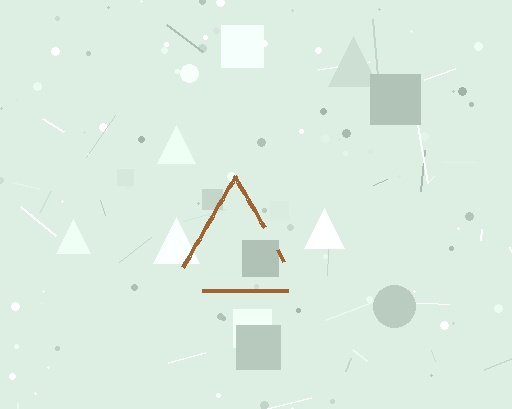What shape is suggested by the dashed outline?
The dashed outline suggests a triangle.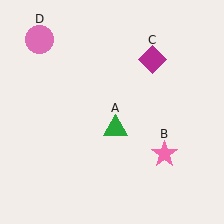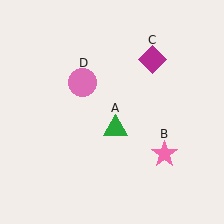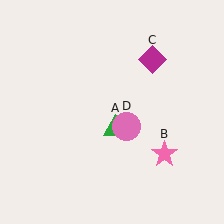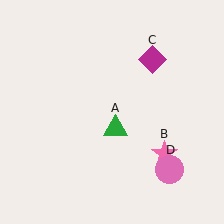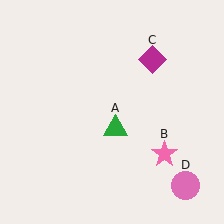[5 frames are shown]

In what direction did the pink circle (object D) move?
The pink circle (object D) moved down and to the right.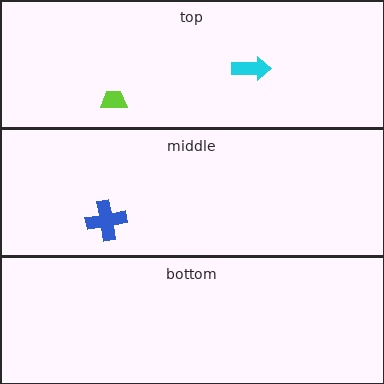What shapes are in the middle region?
The blue cross.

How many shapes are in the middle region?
1.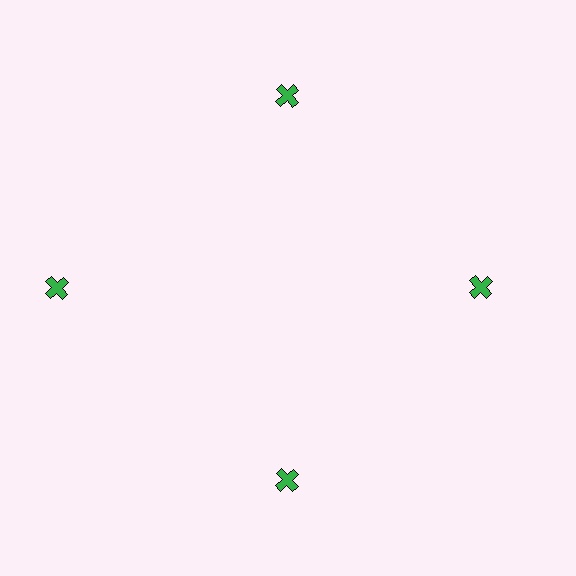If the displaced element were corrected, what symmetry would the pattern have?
It would have 4-fold rotational symmetry — the pattern would map onto itself every 90 degrees.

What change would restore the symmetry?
The symmetry would be restored by moving it inward, back onto the ring so that all 4 crosses sit at equal angles and equal distance from the center.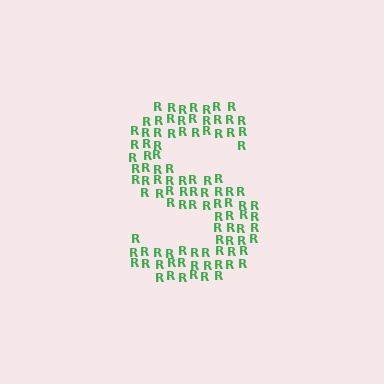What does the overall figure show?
The overall figure shows the letter S.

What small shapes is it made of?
It is made of small letter R's.